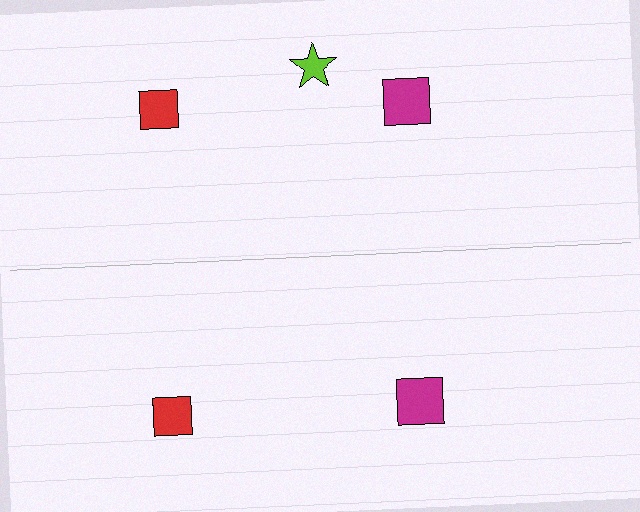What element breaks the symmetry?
A lime star is missing from the bottom side.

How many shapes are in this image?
There are 5 shapes in this image.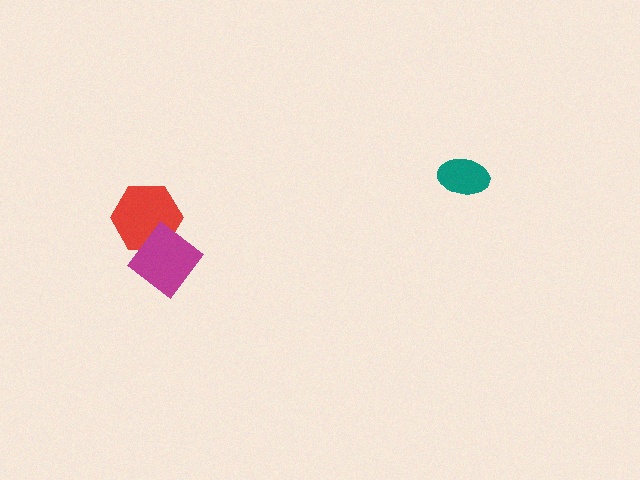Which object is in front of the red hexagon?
The magenta diamond is in front of the red hexagon.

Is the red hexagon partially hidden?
Yes, it is partially covered by another shape.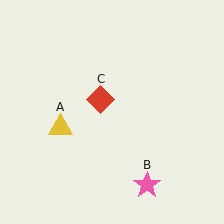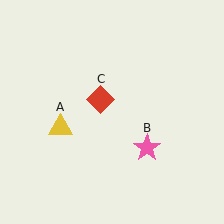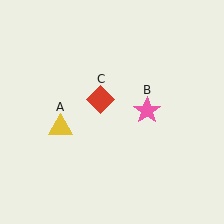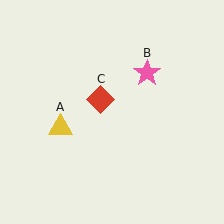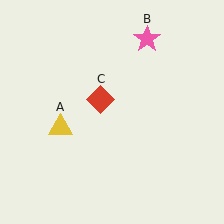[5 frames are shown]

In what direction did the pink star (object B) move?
The pink star (object B) moved up.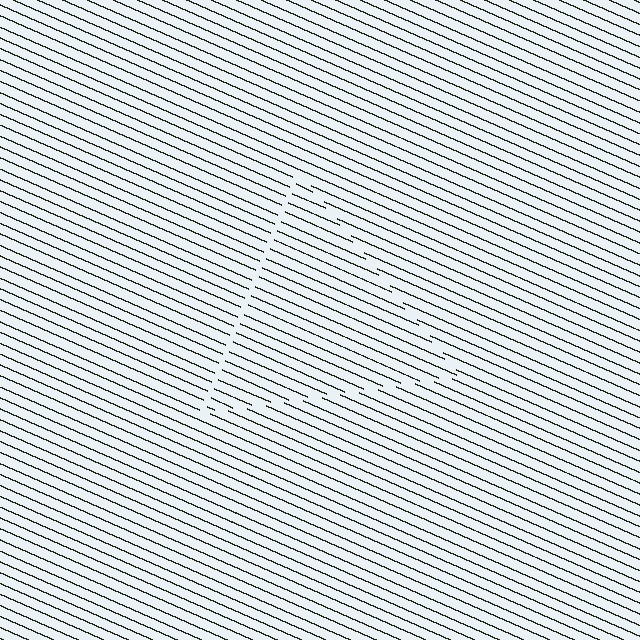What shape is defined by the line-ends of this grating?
An illusory triangle. The interior of the shape contains the same grating, shifted by half a period — the contour is defined by the phase discontinuity where line-ends from the inner and outer gratings abut.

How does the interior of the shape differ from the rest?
The interior of the shape contains the same grating, shifted by half a period — the contour is defined by the phase discontinuity where line-ends from the inner and outer gratings abut.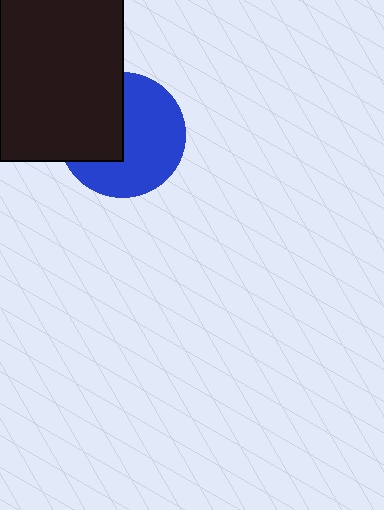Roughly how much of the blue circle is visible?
About half of it is visible (roughly 61%).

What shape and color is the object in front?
The object in front is a black rectangle.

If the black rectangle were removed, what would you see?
You would see the complete blue circle.